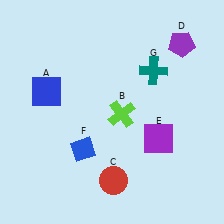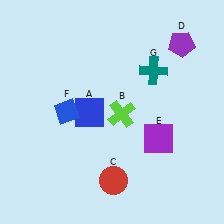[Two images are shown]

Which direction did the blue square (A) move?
The blue square (A) moved right.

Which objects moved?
The objects that moved are: the blue square (A), the blue diamond (F).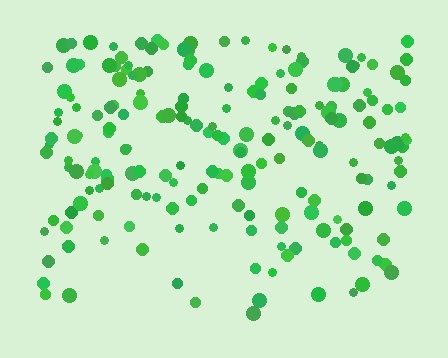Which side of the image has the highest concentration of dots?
The top.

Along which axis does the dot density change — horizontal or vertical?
Vertical.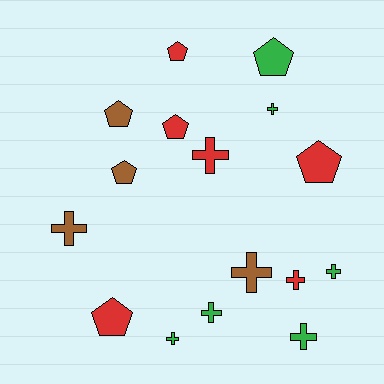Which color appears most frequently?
Green, with 6 objects.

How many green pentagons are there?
There is 1 green pentagon.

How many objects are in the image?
There are 16 objects.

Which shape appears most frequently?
Cross, with 9 objects.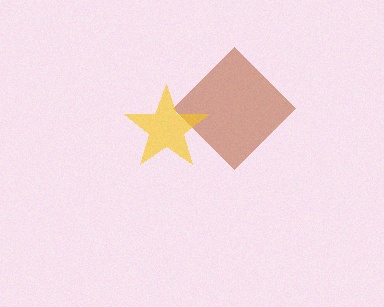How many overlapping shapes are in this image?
There are 2 overlapping shapes in the image.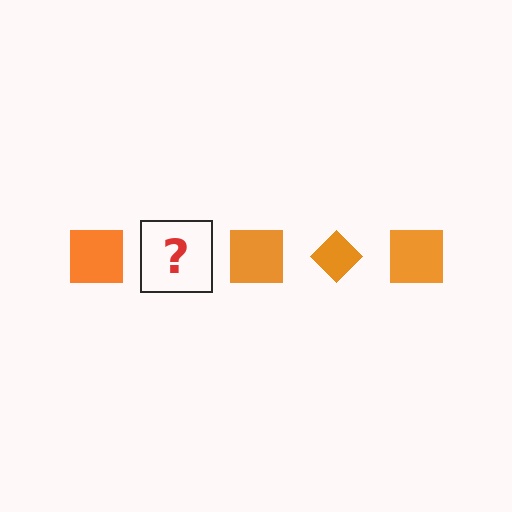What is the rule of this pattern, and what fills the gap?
The rule is that the pattern cycles through square, diamond shapes in orange. The gap should be filled with an orange diamond.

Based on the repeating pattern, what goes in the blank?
The blank should be an orange diamond.